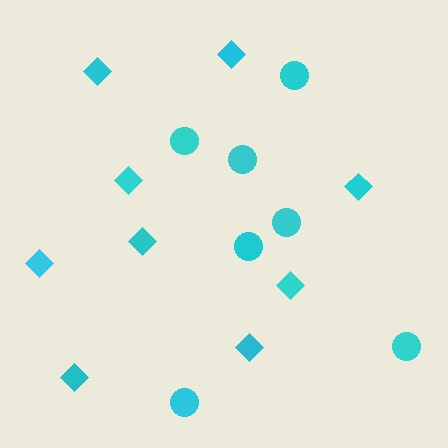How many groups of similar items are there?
There are 2 groups: one group of circles (7) and one group of diamonds (9).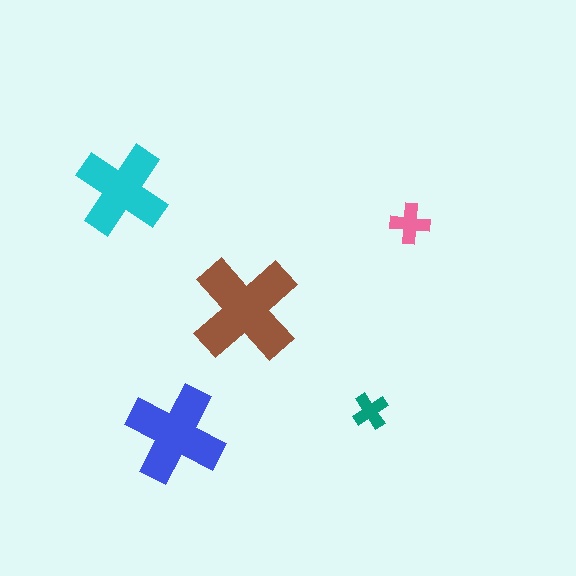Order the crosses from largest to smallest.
the brown one, the blue one, the cyan one, the pink one, the teal one.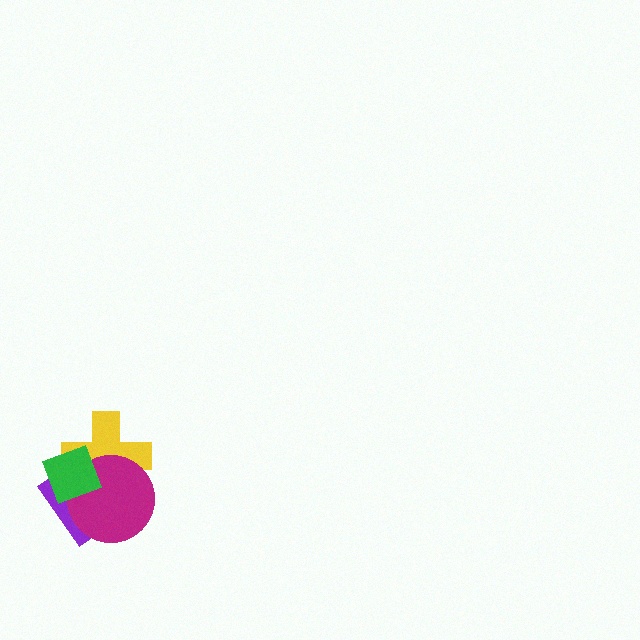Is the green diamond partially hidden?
No, no other shape covers it.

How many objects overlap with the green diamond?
3 objects overlap with the green diamond.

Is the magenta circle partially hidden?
Yes, it is partially covered by another shape.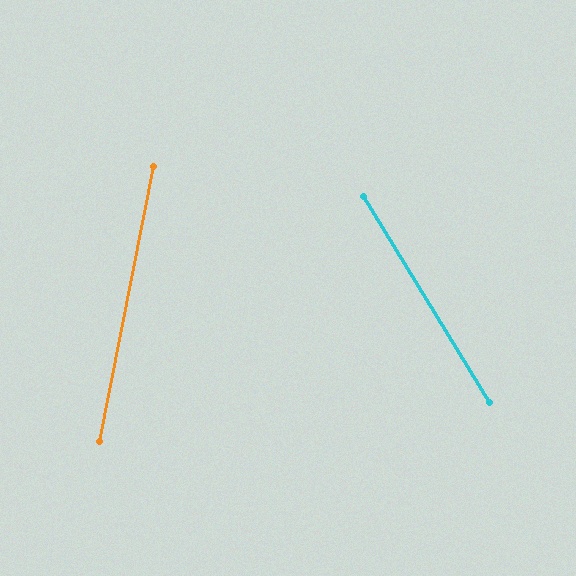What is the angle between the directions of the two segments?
Approximately 43 degrees.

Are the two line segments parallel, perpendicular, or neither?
Neither parallel nor perpendicular — they differ by about 43°.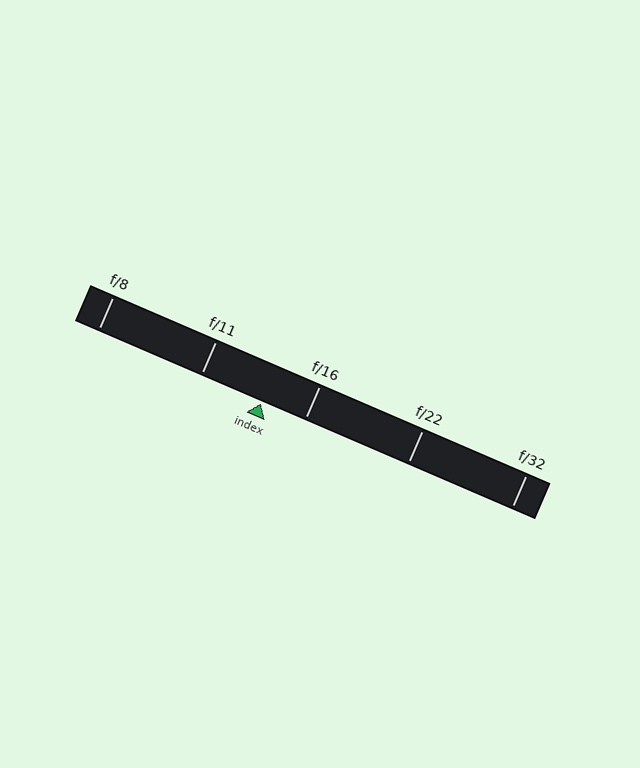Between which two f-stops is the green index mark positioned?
The index mark is between f/11 and f/16.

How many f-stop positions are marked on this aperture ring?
There are 5 f-stop positions marked.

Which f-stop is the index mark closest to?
The index mark is closest to f/16.